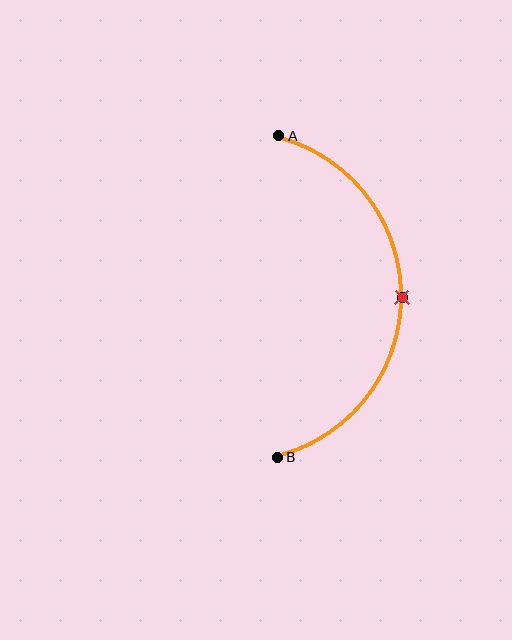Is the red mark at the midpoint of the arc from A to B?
Yes. The red mark lies on the arc at equal arc-length from both A and B — it is the arc midpoint.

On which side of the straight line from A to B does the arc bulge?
The arc bulges to the right of the straight line connecting A and B.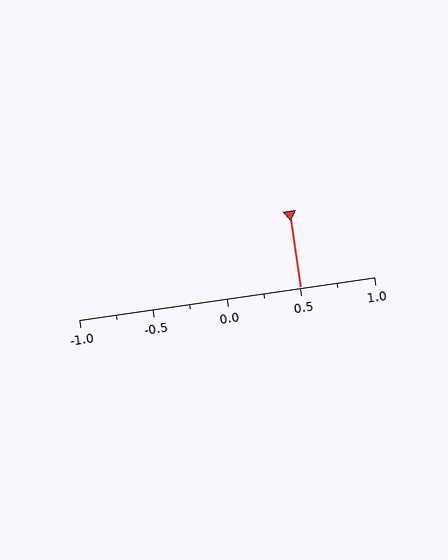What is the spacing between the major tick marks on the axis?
The major ticks are spaced 0.5 apart.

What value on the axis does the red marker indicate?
The marker indicates approximately 0.5.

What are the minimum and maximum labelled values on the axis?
The axis runs from -1.0 to 1.0.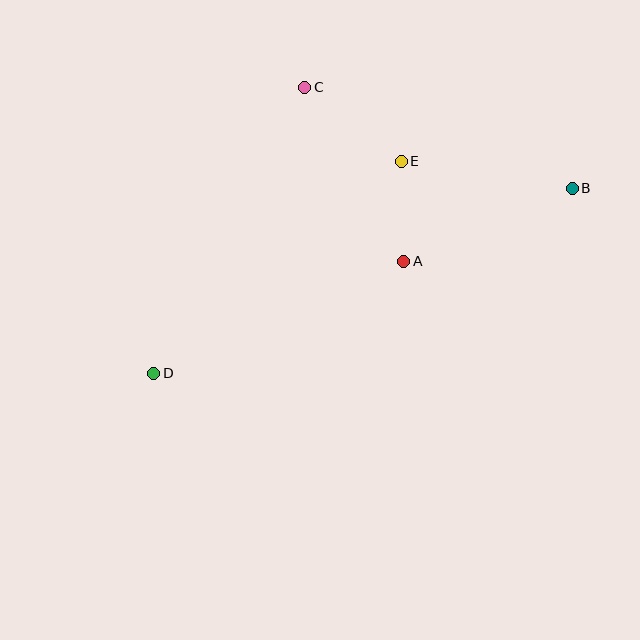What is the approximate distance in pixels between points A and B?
The distance between A and B is approximately 184 pixels.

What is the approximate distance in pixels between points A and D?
The distance between A and D is approximately 274 pixels.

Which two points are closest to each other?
Points A and E are closest to each other.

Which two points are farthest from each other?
Points B and D are farthest from each other.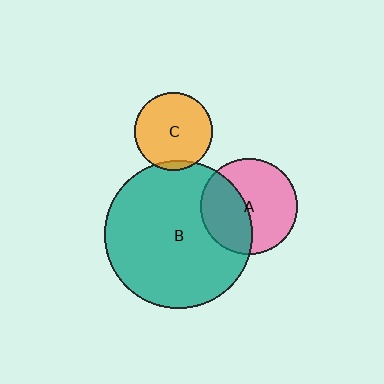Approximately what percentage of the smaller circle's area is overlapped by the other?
Approximately 5%.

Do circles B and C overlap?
Yes.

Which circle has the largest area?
Circle B (teal).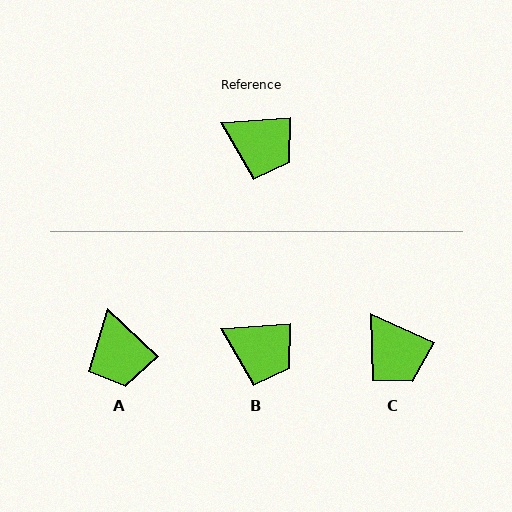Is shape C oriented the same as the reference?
No, it is off by about 28 degrees.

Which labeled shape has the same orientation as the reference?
B.